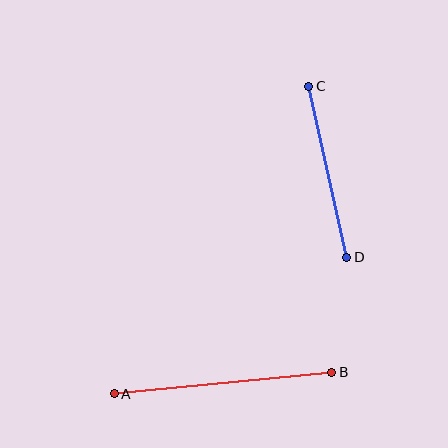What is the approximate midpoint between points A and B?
The midpoint is at approximately (223, 383) pixels.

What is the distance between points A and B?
The distance is approximately 219 pixels.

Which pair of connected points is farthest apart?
Points A and B are farthest apart.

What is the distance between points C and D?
The distance is approximately 175 pixels.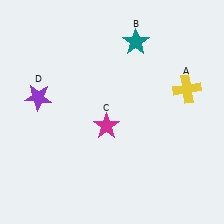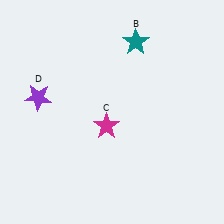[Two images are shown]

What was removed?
The yellow cross (A) was removed in Image 2.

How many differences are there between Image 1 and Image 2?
There is 1 difference between the two images.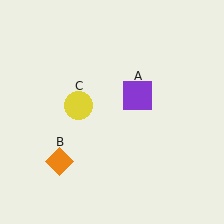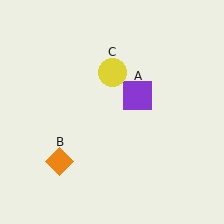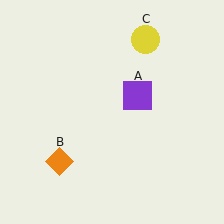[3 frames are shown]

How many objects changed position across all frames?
1 object changed position: yellow circle (object C).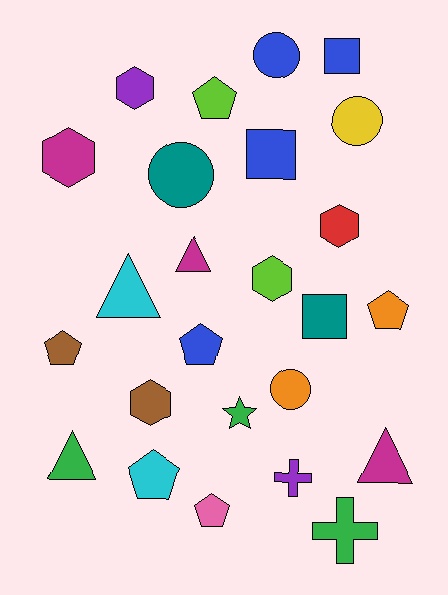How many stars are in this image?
There is 1 star.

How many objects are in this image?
There are 25 objects.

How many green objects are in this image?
There are 3 green objects.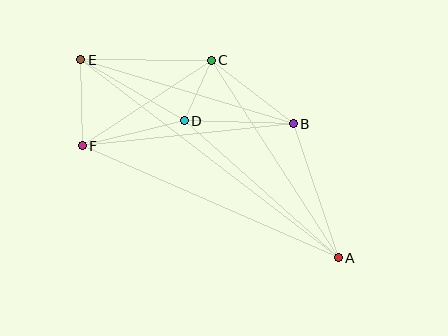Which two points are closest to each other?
Points C and D are closest to each other.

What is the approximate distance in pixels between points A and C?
The distance between A and C is approximately 235 pixels.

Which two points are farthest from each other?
Points A and E are farthest from each other.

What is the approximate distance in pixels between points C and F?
The distance between C and F is approximately 155 pixels.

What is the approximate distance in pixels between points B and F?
The distance between B and F is approximately 212 pixels.